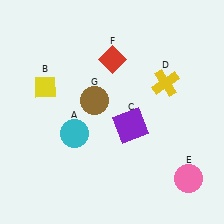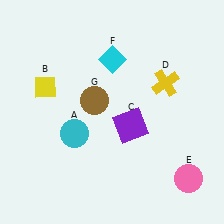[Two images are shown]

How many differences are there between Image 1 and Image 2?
There is 1 difference between the two images.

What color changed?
The diamond (F) changed from red in Image 1 to cyan in Image 2.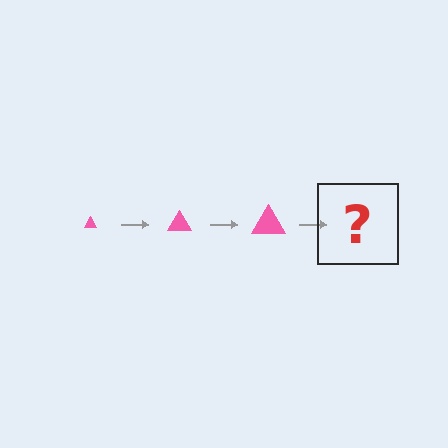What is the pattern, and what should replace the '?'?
The pattern is that the triangle gets progressively larger each step. The '?' should be a pink triangle, larger than the previous one.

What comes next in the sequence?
The next element should be a pink triangle, larger than the previous one.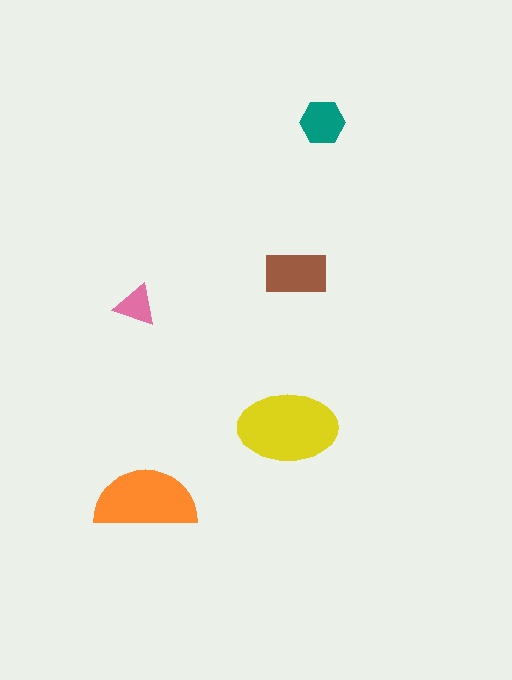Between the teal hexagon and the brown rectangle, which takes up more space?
The brown rectangle.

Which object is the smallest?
The pink triangle.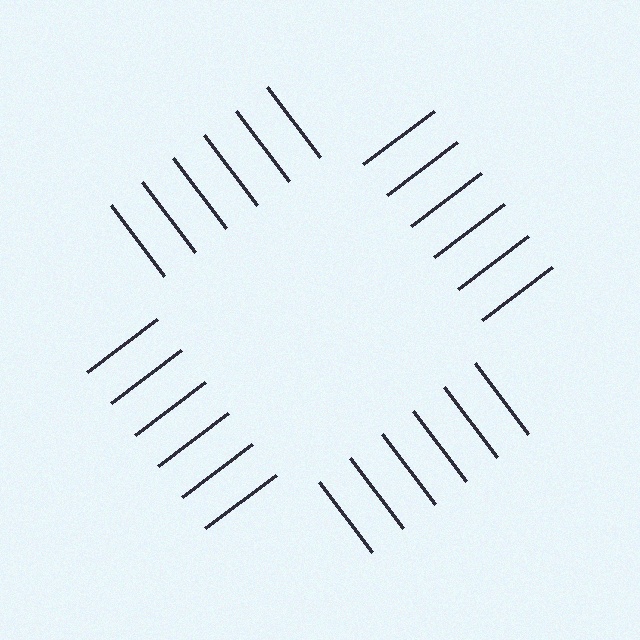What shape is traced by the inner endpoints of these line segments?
An illusory square — the line segments terminate on its edges but no continuous stroke is drawn.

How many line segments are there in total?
24 — 6 along each of the 4 edges.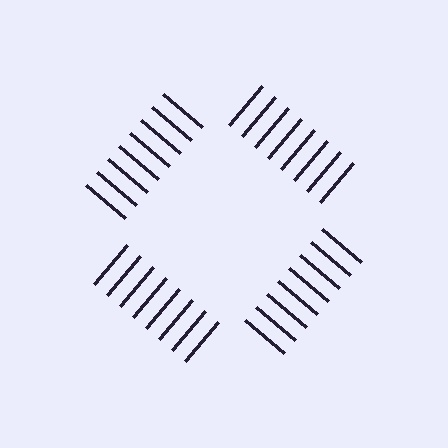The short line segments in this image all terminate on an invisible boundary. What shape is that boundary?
An illusory square — the line segments terminate on its edges but no continuous stroke is drawn.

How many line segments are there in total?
32 — 8 along each of the 4 edges.